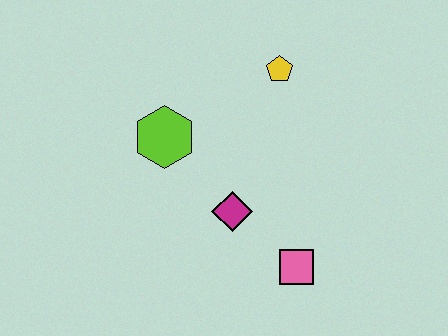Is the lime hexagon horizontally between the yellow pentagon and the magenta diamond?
No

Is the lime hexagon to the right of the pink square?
No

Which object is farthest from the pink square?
The yellow pentagon is farthest from the pink square.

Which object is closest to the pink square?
The magenta diamond is closest to the pink square.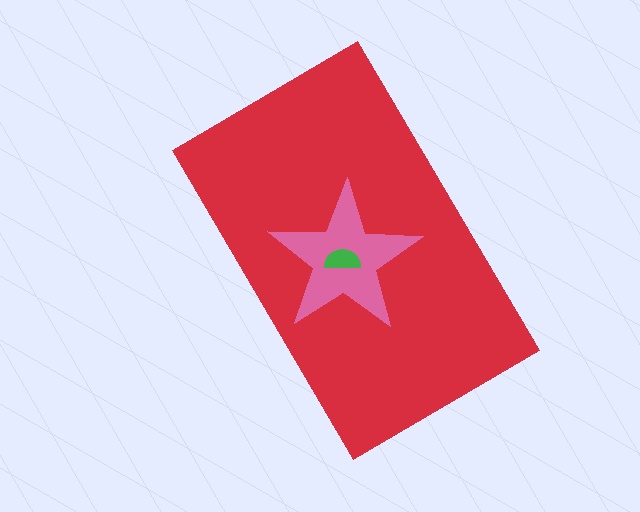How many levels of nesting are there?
3.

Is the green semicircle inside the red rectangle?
Yes.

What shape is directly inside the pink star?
The green semicircle.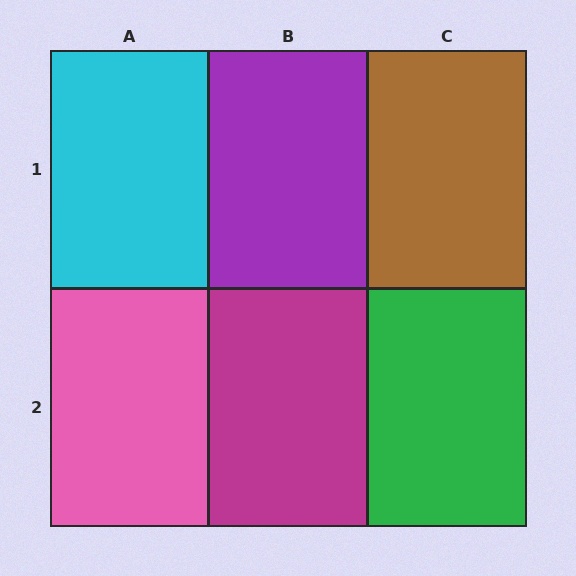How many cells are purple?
1 cell is purple.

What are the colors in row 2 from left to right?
Pink, magenta, green.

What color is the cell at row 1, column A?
Cyan.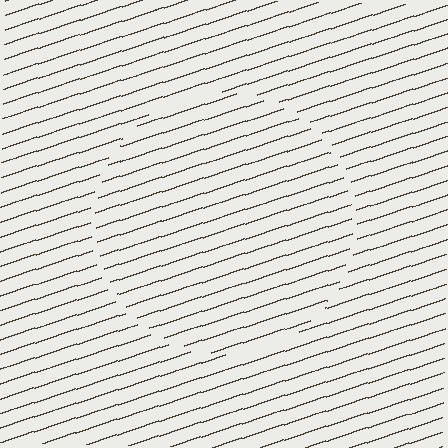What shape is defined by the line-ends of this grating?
An illusory circle. The interior of the shape contains the same grating, shifted by half a period — the contour is defined by the phase discontinuity where line-ends from the inner and outer gratings abut.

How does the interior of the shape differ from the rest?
The interior of the shape contains the same grating, shifted by half a period — the contour is defined by the phase discontinuity where line-ends from the inner and outer gratings abut.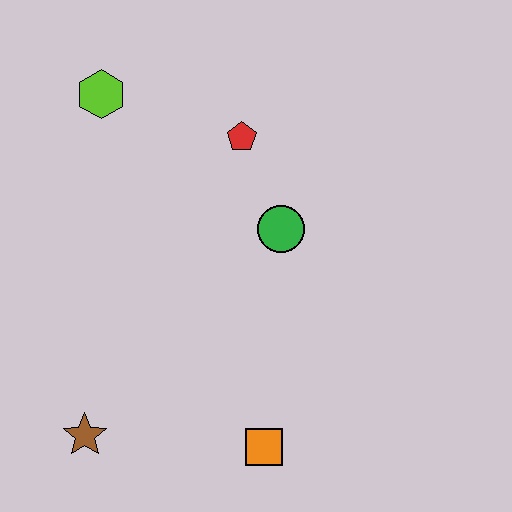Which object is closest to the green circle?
The red pentagon is closest to the green circle.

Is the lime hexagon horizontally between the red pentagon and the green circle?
No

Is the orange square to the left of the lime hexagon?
No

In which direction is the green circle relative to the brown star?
The green circle is above the brown star.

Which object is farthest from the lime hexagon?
The orange square is farthest from the lime hexagon.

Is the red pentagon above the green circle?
Yes